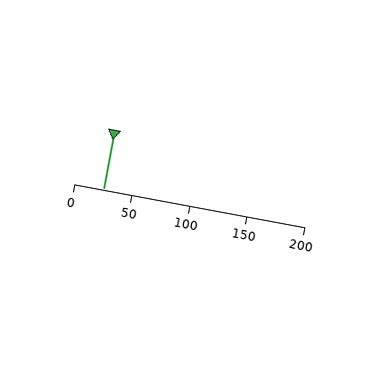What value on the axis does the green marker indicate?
The marker indicates approximately 25.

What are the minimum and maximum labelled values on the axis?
The axis runs from 0 to 200.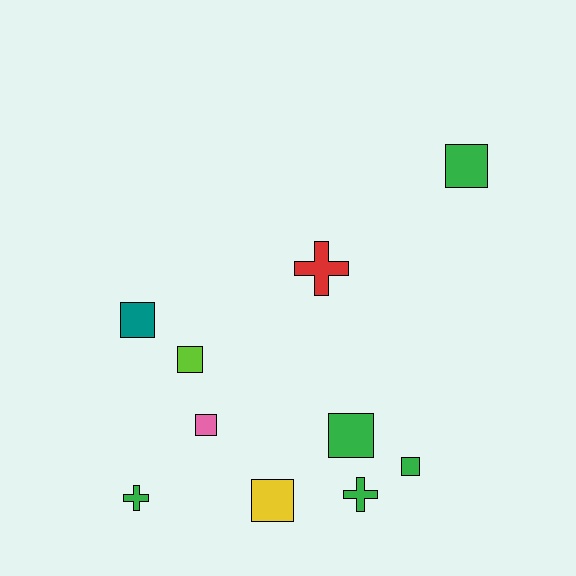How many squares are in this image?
There are 7 squares.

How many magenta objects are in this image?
There are no magenta objects.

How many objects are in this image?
There are 10 objects.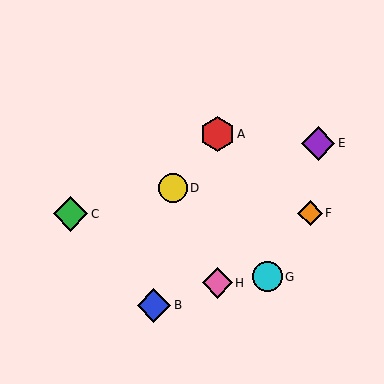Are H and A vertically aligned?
Yes, both are at x≈217.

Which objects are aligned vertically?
Objects A, H are aligned vertically.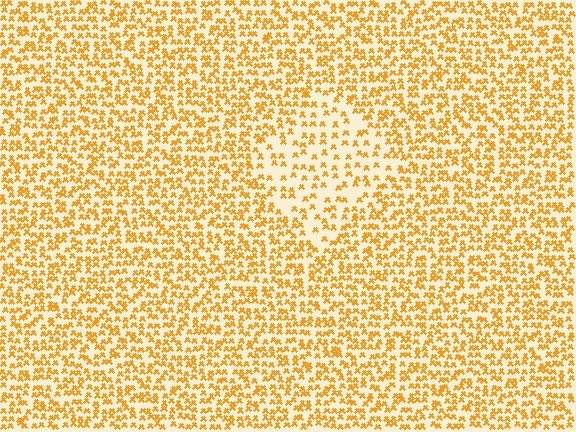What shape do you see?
I see a diamond.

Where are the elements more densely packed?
The elements are more densely packed outside the diamond boundary.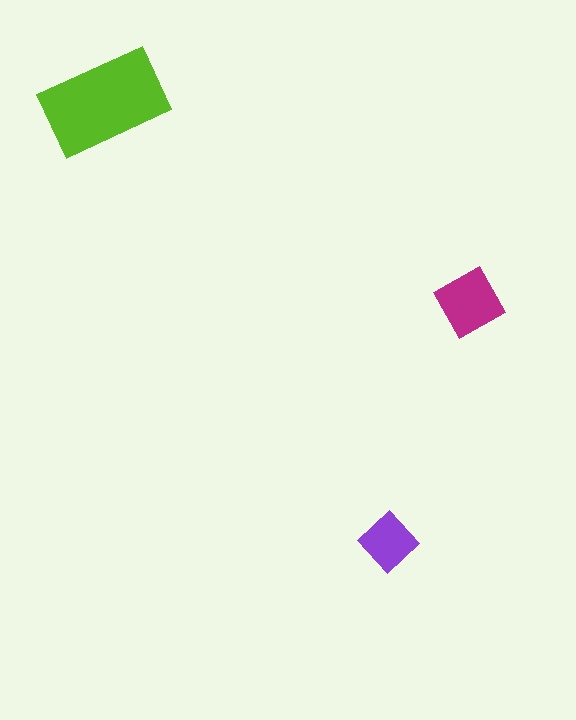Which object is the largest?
The lime rectangle.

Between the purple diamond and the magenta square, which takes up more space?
The magenta square.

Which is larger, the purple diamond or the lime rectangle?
The lime rectangle.